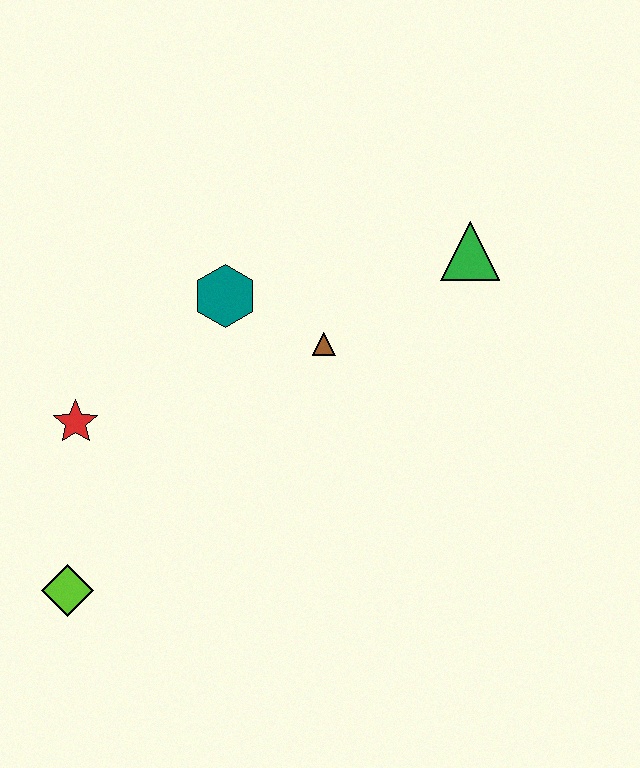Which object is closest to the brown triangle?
The teal hexagon is closest to the brown triangle.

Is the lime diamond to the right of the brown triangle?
No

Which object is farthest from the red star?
The green triangle is farthest from the red star.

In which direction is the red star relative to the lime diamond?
The red star is above the lime diamond.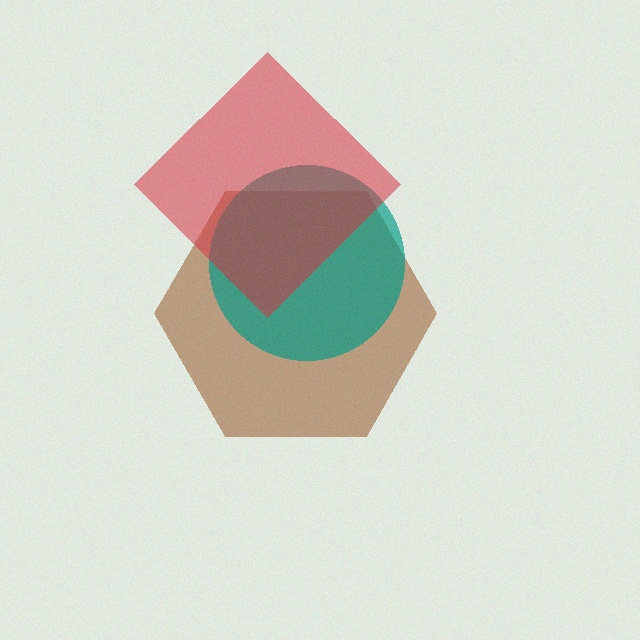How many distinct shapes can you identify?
There are 3 distinct shapes: a brown hexagon, a teal circle, a red diamond.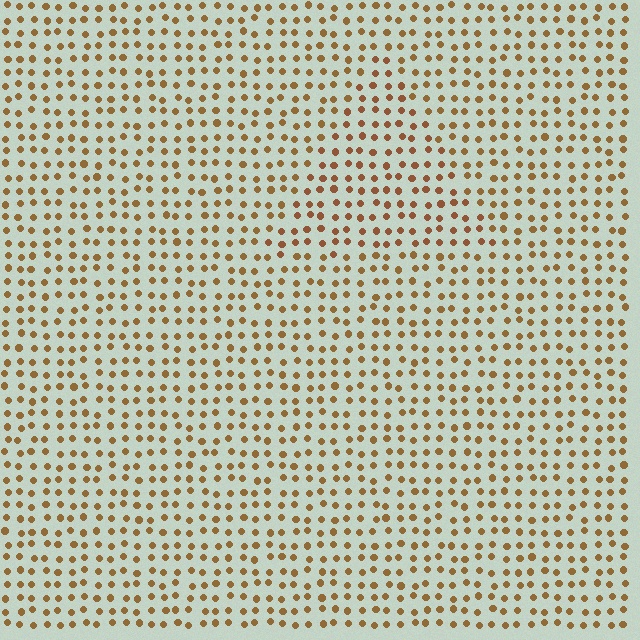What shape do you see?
I see a triangle.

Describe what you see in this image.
The image is filled with small brown elements in a uniform arrangement. A triangle-shaped region is visible where the elements are tinted to a slightly different hue, forming a subtle color boundary.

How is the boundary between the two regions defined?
The boundary is defined purely by a slight shift in hue (about 15 degrees). Spacing, size, and orientation are identical on both sides.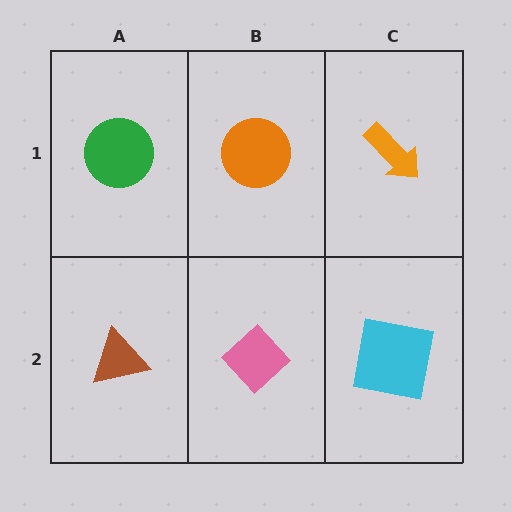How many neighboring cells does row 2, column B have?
3.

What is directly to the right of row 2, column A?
A pink diamond.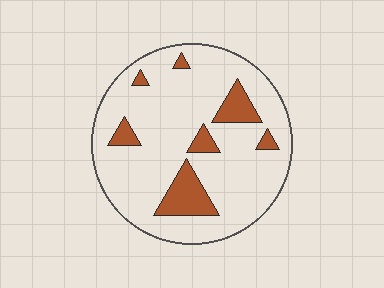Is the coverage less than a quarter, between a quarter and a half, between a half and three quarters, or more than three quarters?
Less than a quarter.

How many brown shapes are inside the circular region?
7.